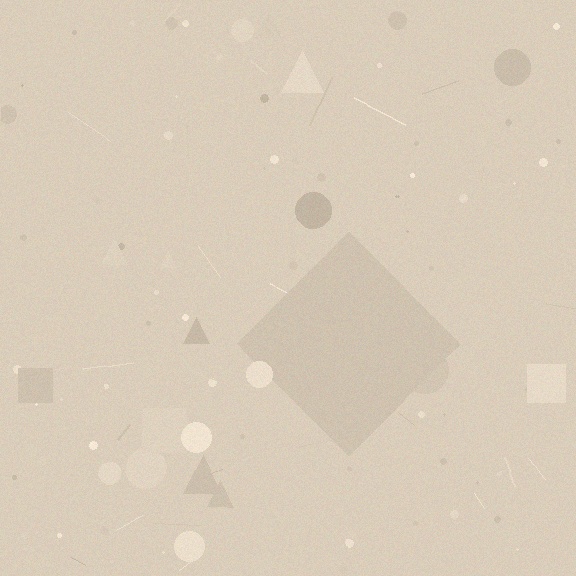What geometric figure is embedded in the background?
A diamond is embedded in the background.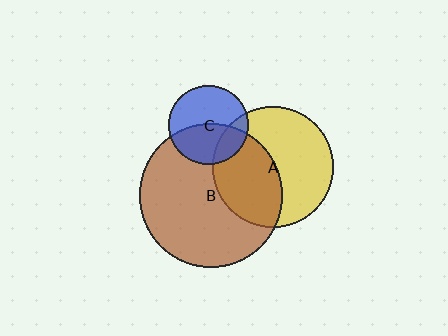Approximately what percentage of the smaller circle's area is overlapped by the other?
Approximately 20%.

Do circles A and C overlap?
Yes.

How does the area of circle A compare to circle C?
Approximately 2.3 times.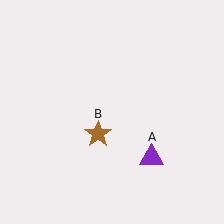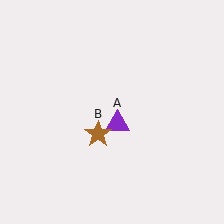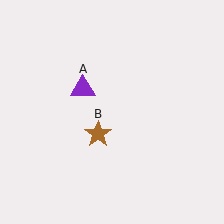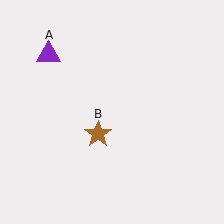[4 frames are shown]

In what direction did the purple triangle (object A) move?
The purple triangle (object A) moved up and to the left.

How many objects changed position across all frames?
1 object changed position: purple triangle (object A).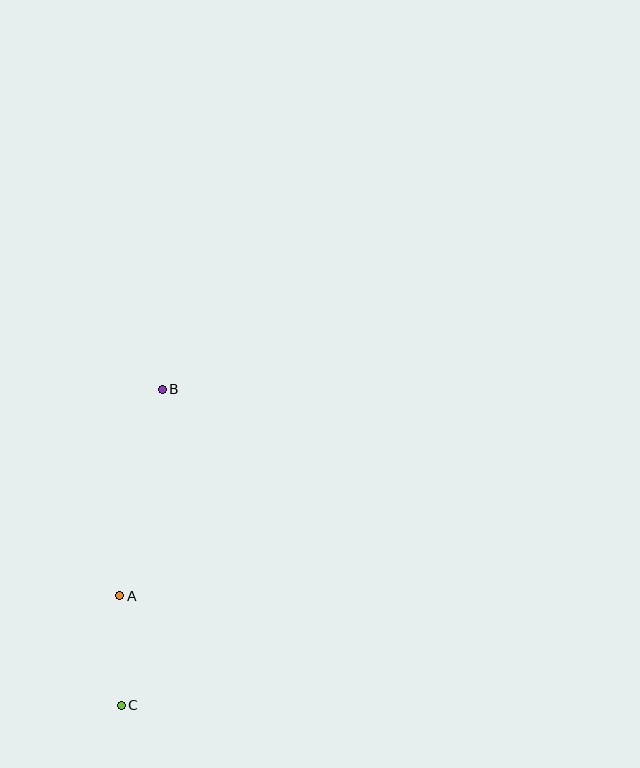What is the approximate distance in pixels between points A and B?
The distance between A and B is approximately 211 pixels.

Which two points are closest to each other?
Points A and C are closest to each other.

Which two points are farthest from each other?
Points B and C are farthest from each other.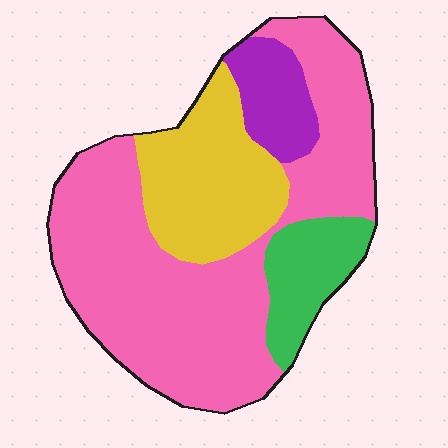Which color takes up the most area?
Pink, at roughly 60%.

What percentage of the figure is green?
Green takes up about one eighth (1/8) of the figure.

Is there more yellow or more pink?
Pink.